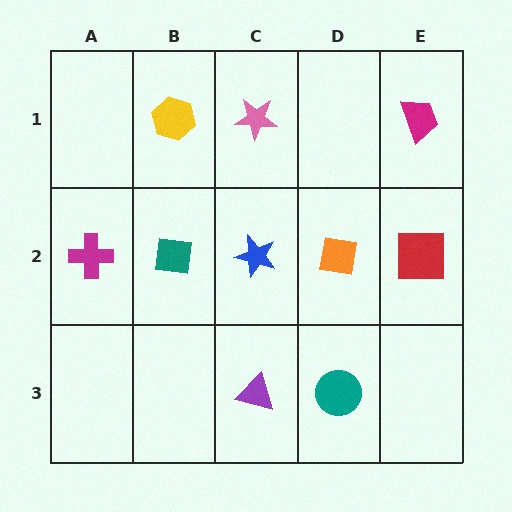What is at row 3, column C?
A purple triangle.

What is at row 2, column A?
A magenta cross.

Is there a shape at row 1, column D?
No, that cell is empty.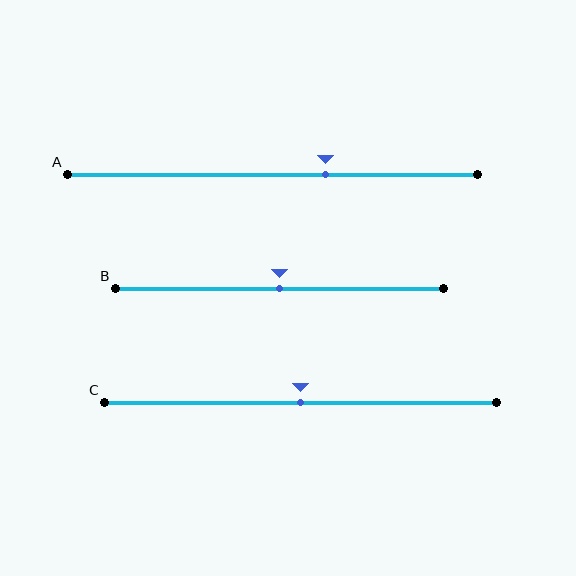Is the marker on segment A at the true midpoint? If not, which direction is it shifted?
No, the marker on segment A is shifted to the right by about 13% of the segment length.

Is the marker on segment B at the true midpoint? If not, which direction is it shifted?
Yes, the marker on segment B is at the true midpoint.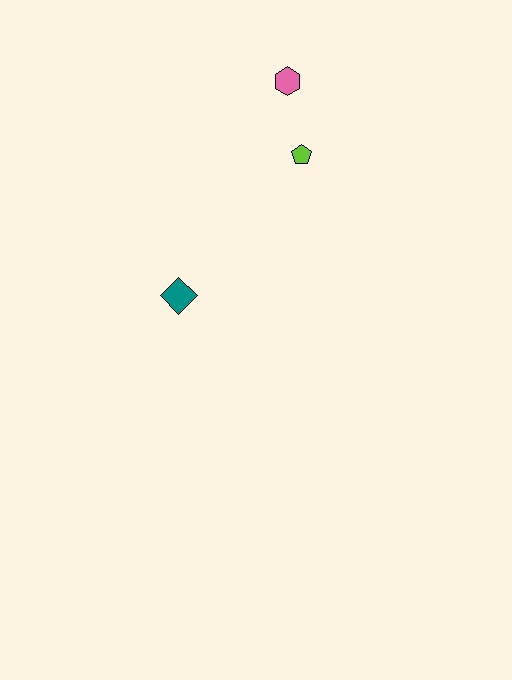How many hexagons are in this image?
There is 1 hexagon.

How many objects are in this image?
There are 3 objects.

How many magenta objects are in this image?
There are no magenta objects.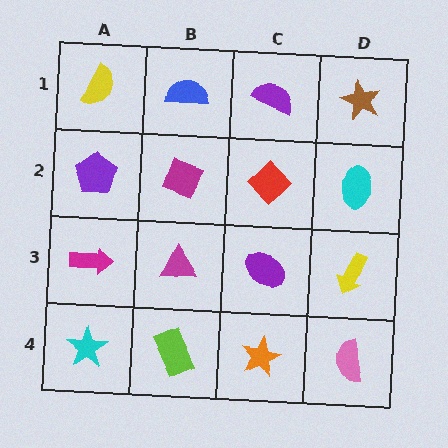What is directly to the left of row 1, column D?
A purple semicircle.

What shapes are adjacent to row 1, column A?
A purple pentagon (row 2, column A), a blue semicircle (row 1, column B).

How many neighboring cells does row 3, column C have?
4.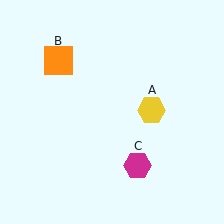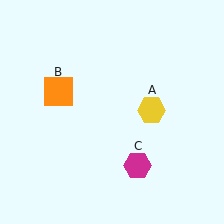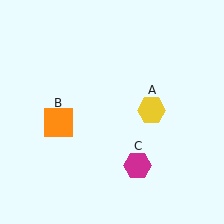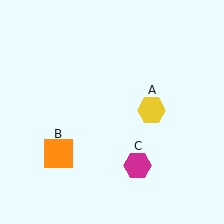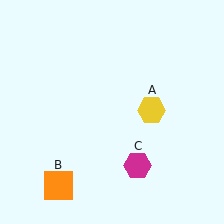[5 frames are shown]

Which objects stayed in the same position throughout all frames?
Yellow hexagon (object A) and magenta hexagon (object C) remained stationary.